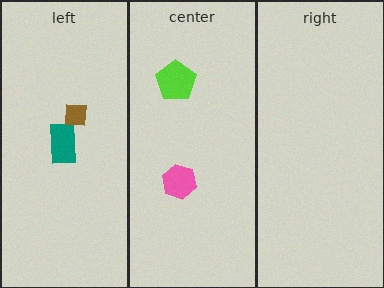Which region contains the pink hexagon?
The center region.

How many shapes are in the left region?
2.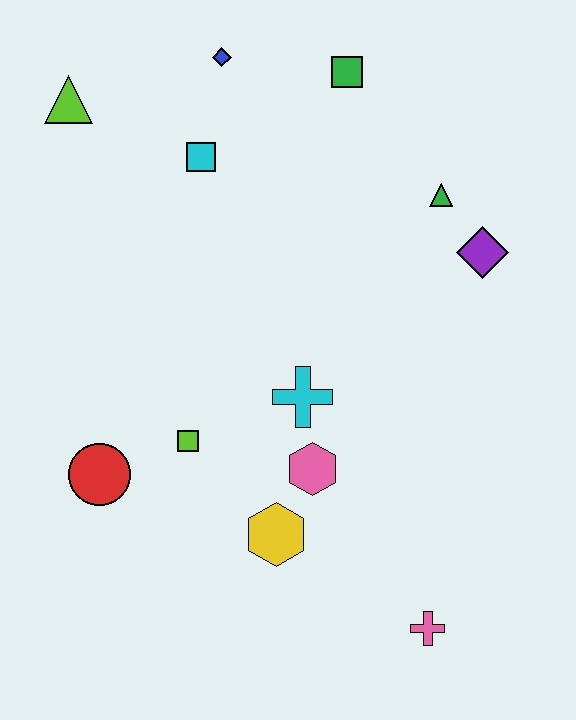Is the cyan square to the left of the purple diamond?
Yes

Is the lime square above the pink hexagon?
Yes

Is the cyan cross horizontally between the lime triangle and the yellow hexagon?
No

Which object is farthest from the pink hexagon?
The lime triangle is farthest from the pink hexagon.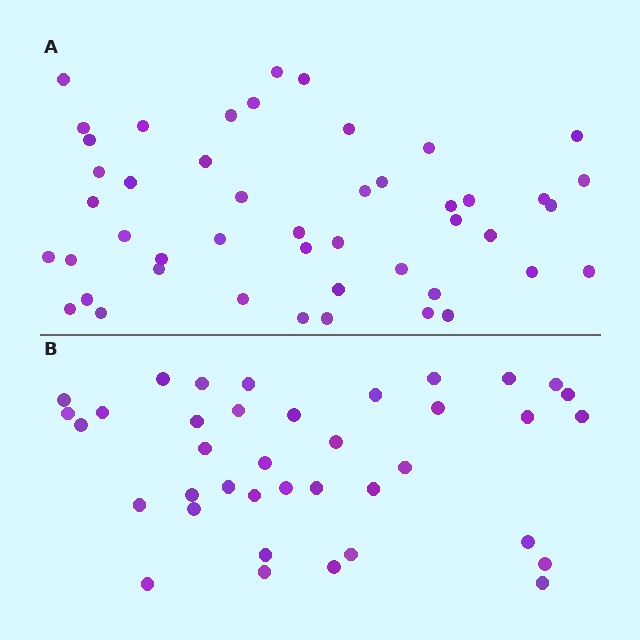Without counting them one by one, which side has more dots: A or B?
Region A (the top region) has more dots.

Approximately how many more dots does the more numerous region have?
Region A has roughly 8 or so more dots than region B.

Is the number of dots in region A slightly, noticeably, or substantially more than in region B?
Region A has only slightly more — the two regions are fairly close. The ratio is roughly 1.2 to 1.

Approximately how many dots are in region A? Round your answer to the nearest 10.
About 50 dots. (The exact count is 47, which rounds to 50.)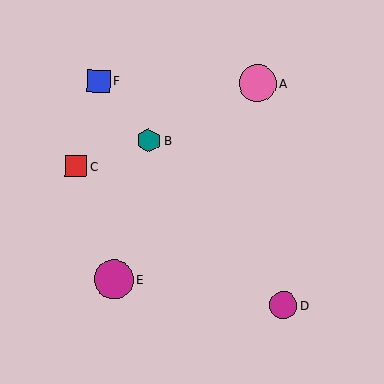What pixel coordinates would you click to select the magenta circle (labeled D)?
Click at (283, 305) to select the magenta circle D.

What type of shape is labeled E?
Shape E is a magenta circle.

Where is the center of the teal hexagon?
The center of the teal hexagon is at (149, 140).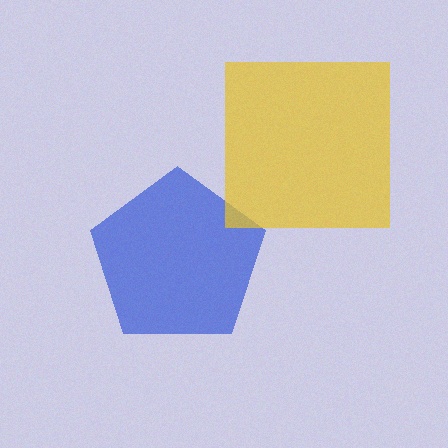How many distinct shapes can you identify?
There are 2 distinct shapes: a blue pentagon, a yellow square.